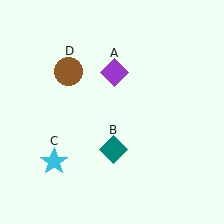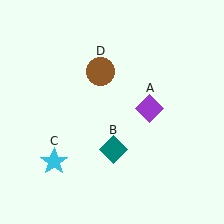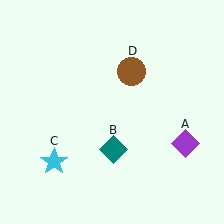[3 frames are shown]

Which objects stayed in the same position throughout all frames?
Teal diamond (object B) and cyan star (object C) remained stationary.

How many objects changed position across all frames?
2 objects changed position: purple diamond (object A), brown circle (object D).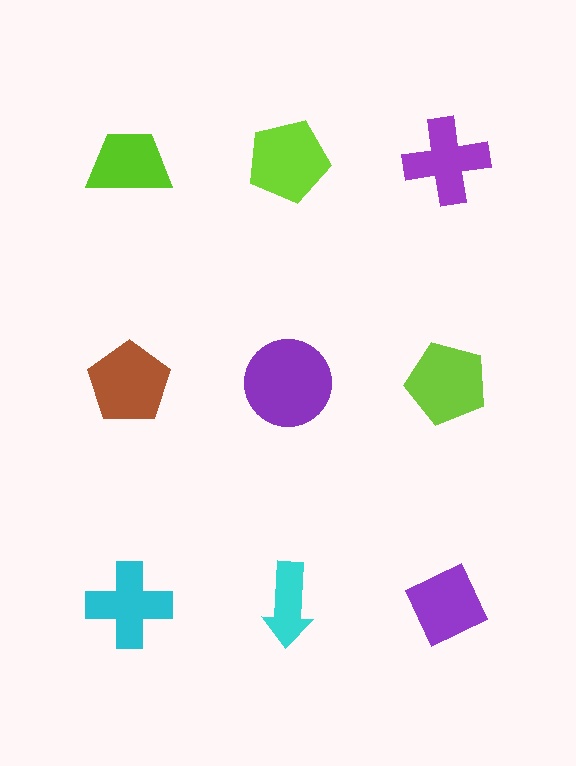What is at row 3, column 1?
A cyan cross.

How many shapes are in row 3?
3 shapes.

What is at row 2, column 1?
A brown pentagon.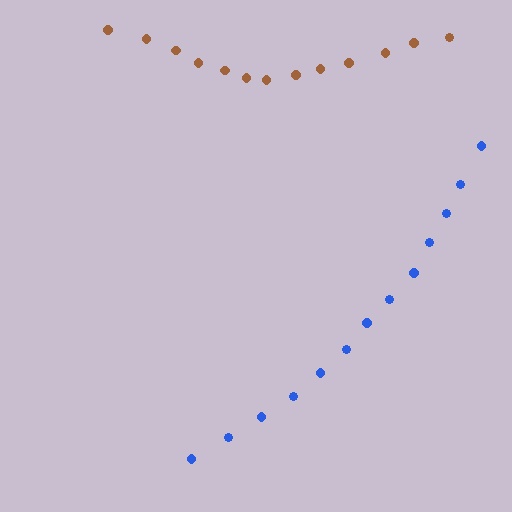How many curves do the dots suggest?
There are 2 distinct paths.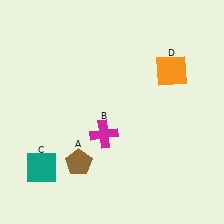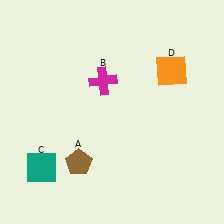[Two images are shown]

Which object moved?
The magenta cross (B) moved up.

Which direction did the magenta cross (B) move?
The magenta cross (B) moved up.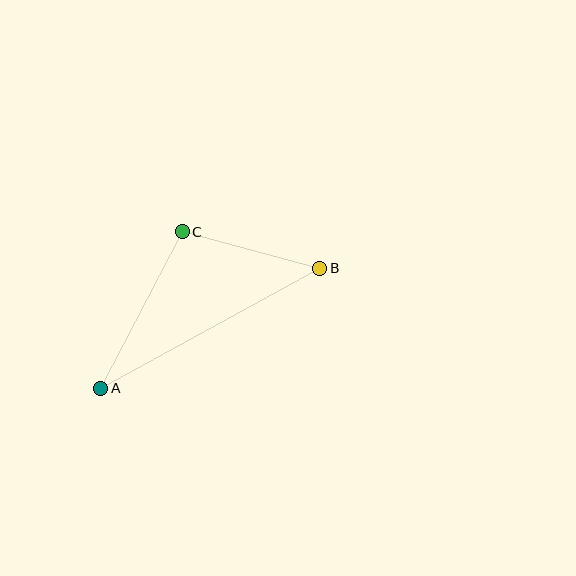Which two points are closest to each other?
Points B and C are closest to each other.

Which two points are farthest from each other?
Points A and B are farthest from each other.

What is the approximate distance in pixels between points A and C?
The distance between A and C is approximately 177 pixels.